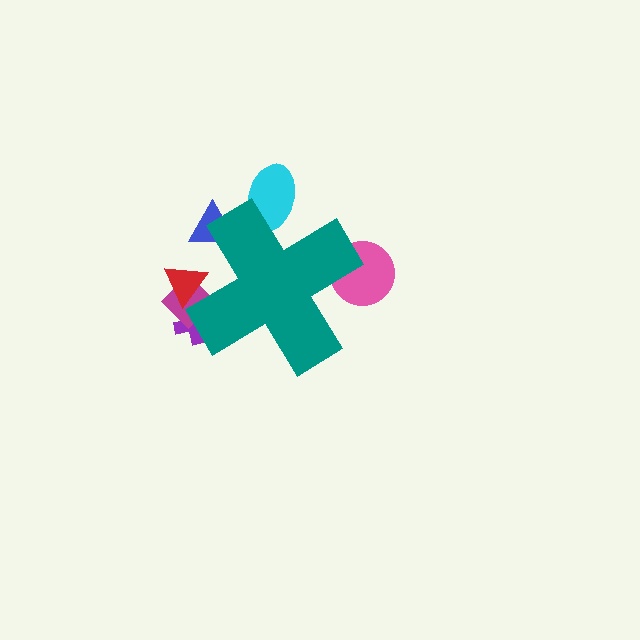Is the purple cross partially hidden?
Yes, the purple cross is partially hidden behind the teal cross.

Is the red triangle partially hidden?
Yes, the red triangle is partially hidden behind the teal cross.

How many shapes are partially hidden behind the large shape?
6 shapes are partially hidden.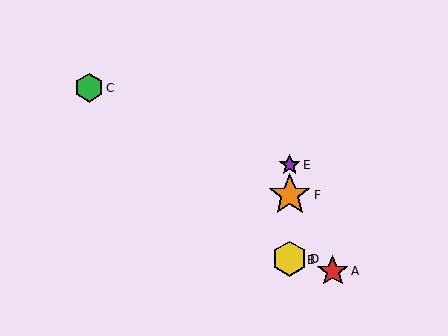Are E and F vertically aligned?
Yes, both are at x≈290.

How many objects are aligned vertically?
4 objects (B, D, E, F) are aligned vertically.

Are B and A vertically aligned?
No, B is at x≈290 and A is at x≈333.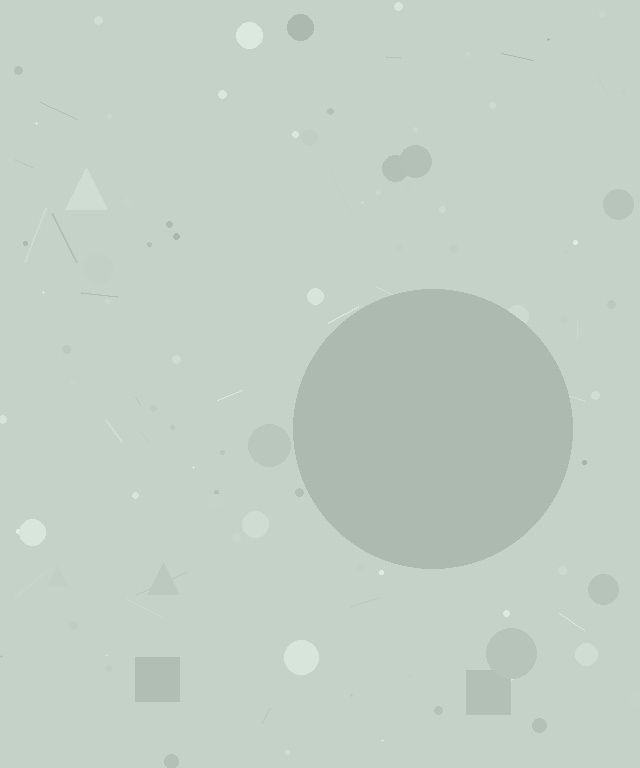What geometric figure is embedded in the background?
A circle is embedded in the background.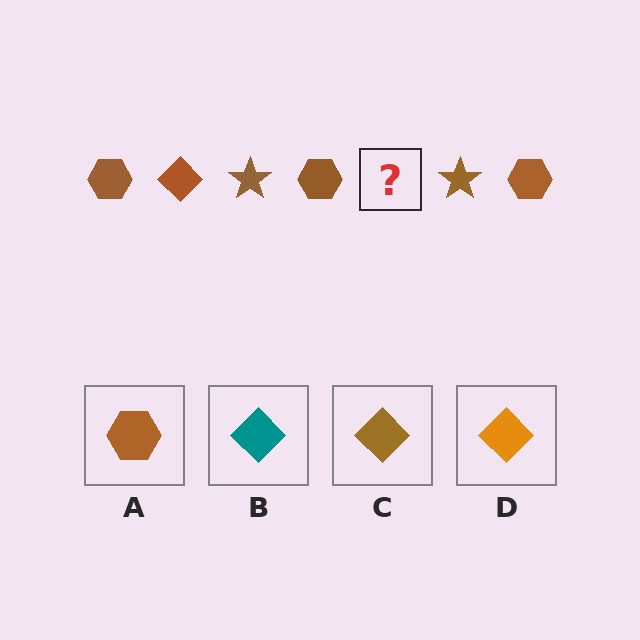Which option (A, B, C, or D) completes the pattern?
C.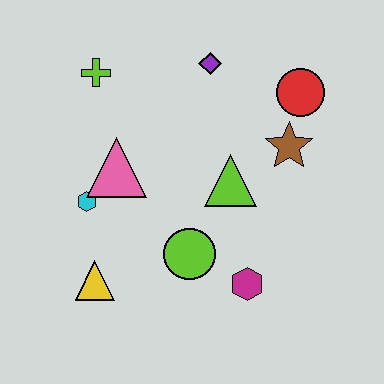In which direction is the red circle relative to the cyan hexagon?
The red circle is to the right of the cyan hexagon.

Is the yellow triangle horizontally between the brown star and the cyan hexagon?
Yes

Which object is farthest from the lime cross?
The magenta hexagon is farthest from the lime cross.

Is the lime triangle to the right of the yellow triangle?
Yes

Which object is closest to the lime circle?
The magenta hexagon is closest to the lime circle.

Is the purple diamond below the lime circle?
No